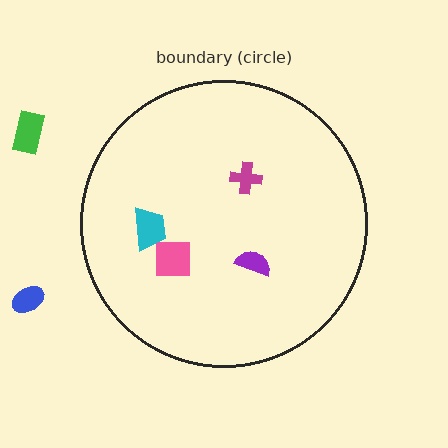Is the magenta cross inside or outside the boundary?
Inside.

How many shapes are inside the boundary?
4 inside, 2 outside.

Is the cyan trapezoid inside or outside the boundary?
Inside.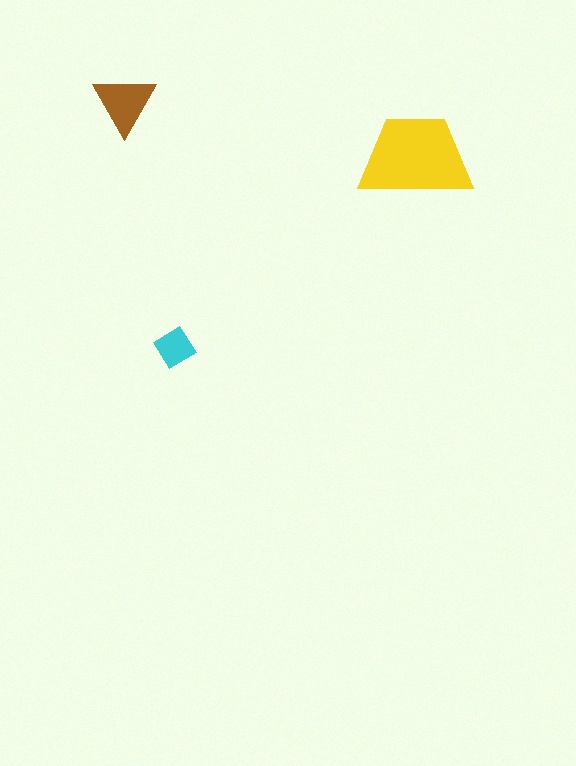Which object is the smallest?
The cyan diamond.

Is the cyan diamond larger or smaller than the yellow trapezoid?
Smaller.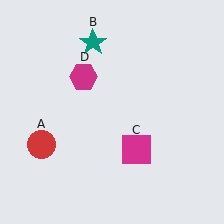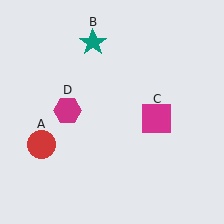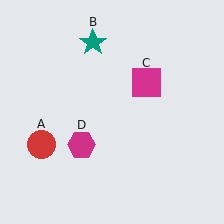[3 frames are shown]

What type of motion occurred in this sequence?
The magenta square (object C), magenta hexagon (object D) rotated counterclockwise around the center of the scene.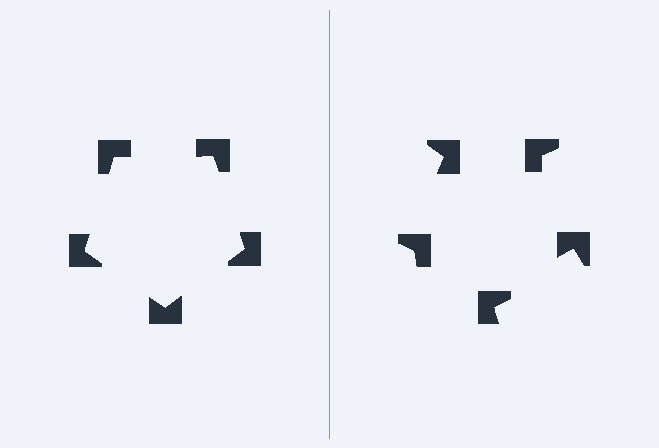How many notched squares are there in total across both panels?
10 — 5 on each side.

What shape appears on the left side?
An illusory pentagon.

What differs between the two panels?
The notched squares are positioned identically on both sides; only the wedge orientations differ. On the left they align to a pentagon; on the right they are misaligned.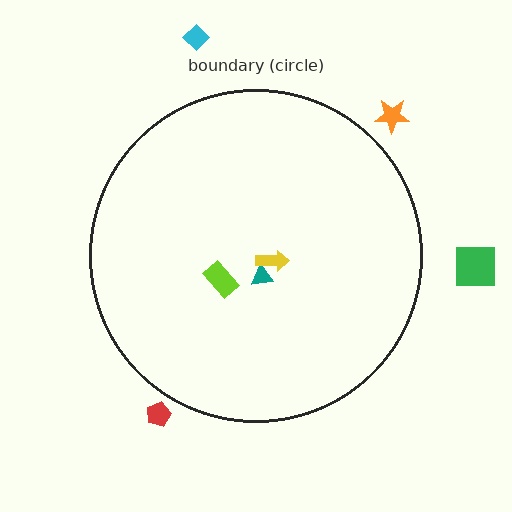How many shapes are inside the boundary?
3 inside, 4 outside.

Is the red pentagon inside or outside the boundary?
Outside.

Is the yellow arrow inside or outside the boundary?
Inside.